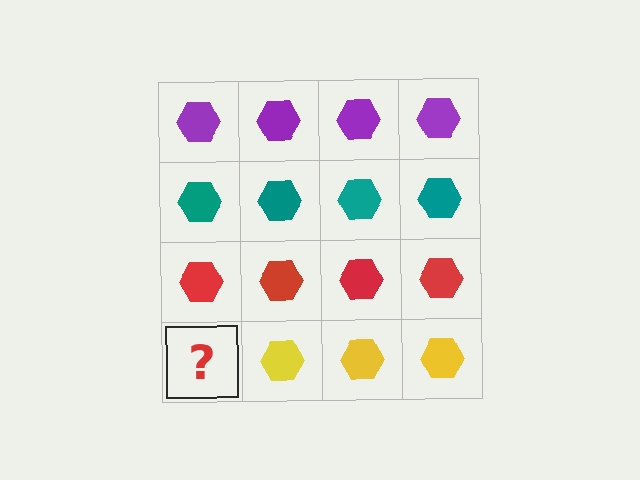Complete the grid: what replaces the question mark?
The question mark should be replaced with a yellow hexagon.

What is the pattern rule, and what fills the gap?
The rule is that each row has a consistent color. The gap should be filled with a yellow hexagon.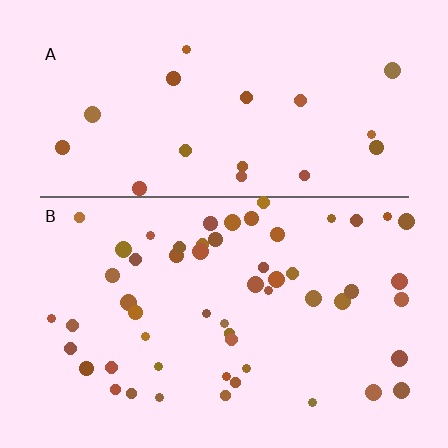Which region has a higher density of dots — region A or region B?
B (the bottom).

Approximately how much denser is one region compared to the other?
Approximately 2.6× — region B over region A.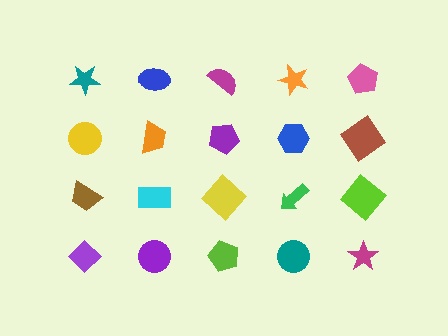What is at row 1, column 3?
A magenta semicircle.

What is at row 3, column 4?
A green arrow.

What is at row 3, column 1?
A brown trapezoid.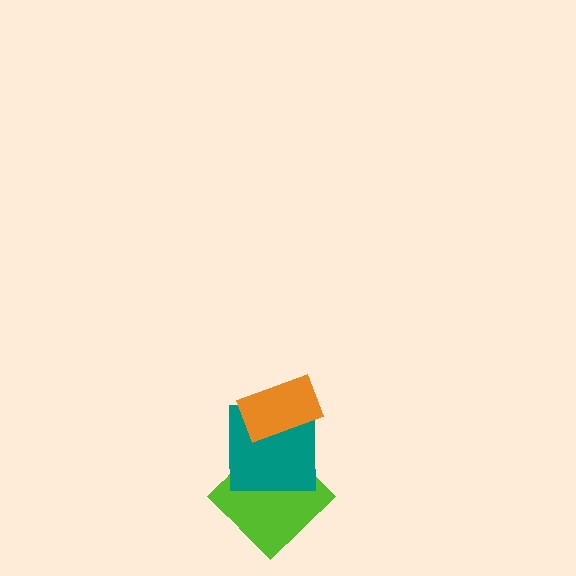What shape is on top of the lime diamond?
The teal square is on top of the lime diamond.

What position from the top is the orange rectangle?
The orange rectangle is 1st from the top.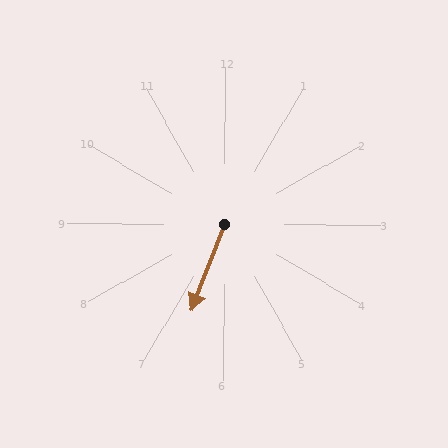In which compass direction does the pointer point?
South.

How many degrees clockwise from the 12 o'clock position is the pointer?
Approximately 201 degrees.